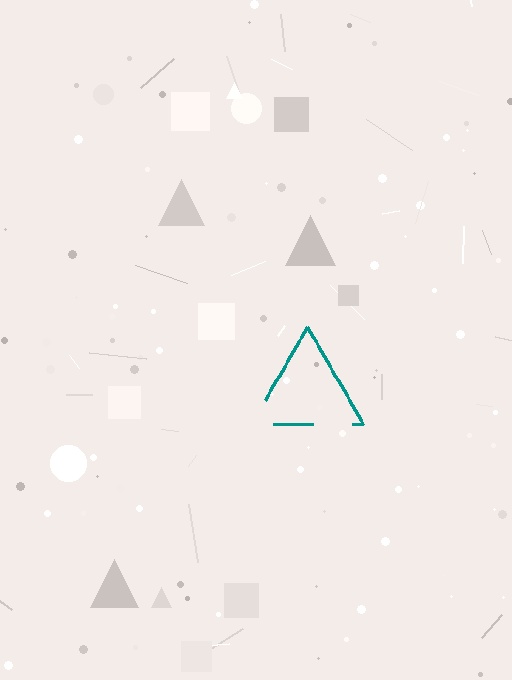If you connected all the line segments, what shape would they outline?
They would outline a triangle.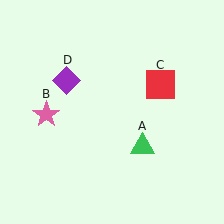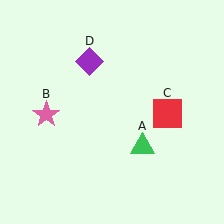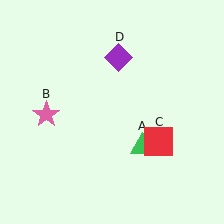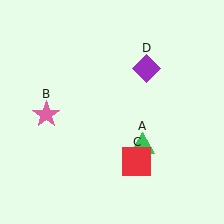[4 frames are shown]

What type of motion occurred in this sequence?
The red square (object C), purple diamond (object D) rotated clockwise around the center of the scene.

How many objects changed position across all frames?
2 objects changed position: red square (object C), purple diamond (object D).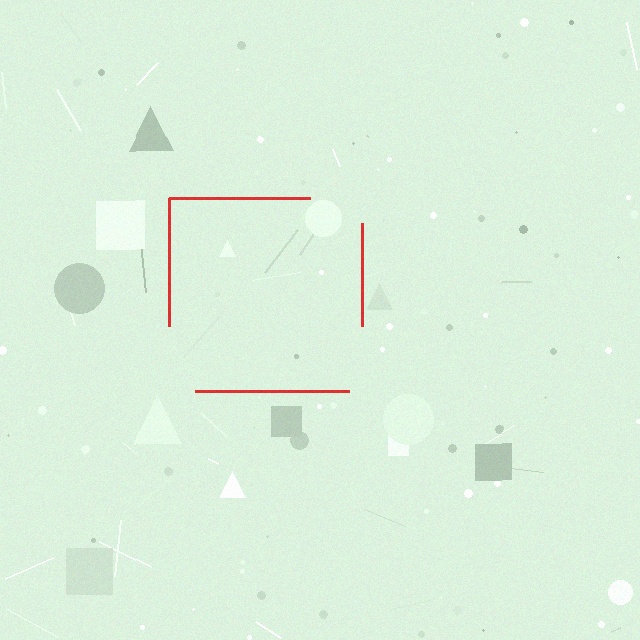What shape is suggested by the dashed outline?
The dashed outline suggests a square.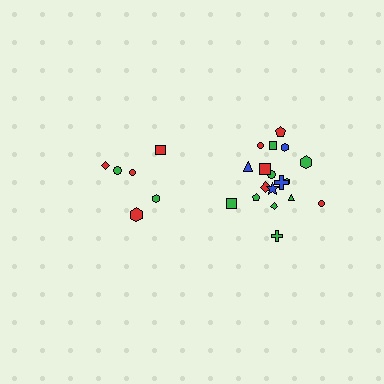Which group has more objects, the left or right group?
The right group.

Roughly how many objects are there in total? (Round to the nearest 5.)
Roughly 25 objects in total.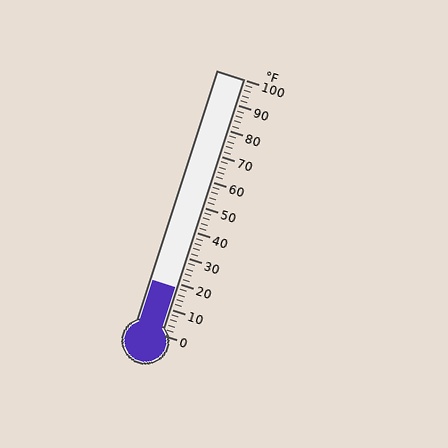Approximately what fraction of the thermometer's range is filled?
The thermometer is filled to approximately 20% of its range.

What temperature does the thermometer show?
The thermometer shows approximately 18°F.